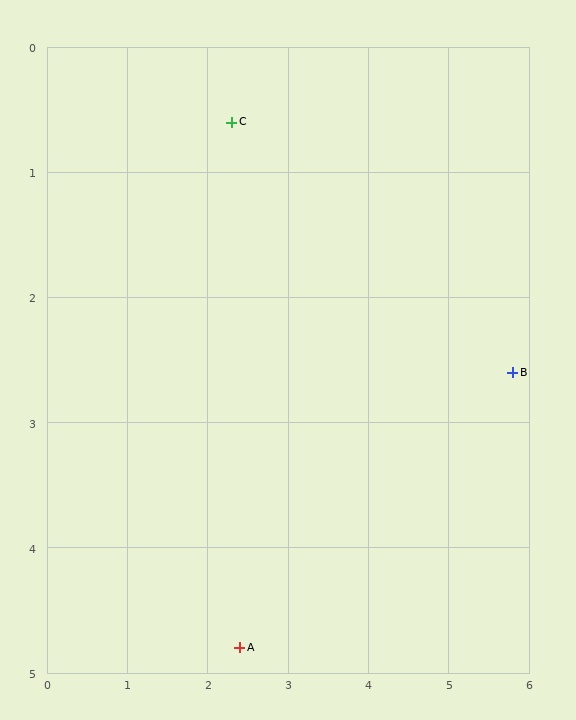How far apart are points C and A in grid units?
Points C and A are about 4.2 grid units apart.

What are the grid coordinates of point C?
Point C is at approximately (2.3, 0.6).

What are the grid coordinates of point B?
Point B is at approximately (5.8, 2.6).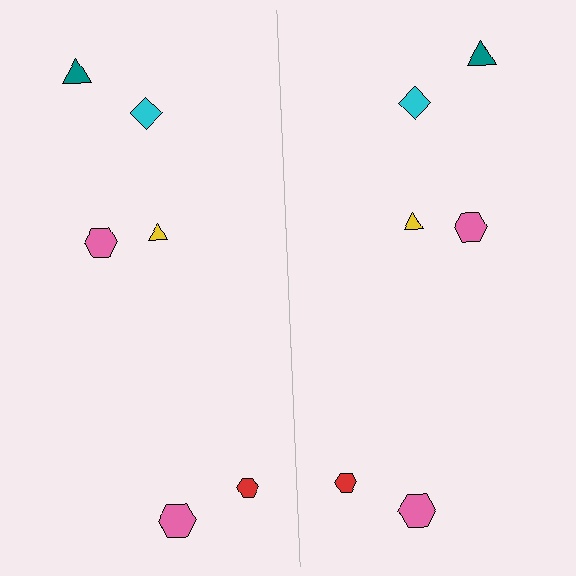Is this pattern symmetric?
Yes, this pattern has bilateral (reflection) symmetry.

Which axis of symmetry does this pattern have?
The pattern has a vertical axis of symmetry running through the center of the image.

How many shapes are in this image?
There are 12 shapes in this image.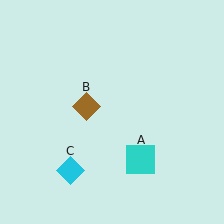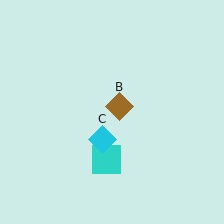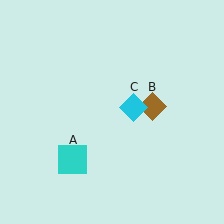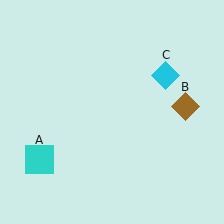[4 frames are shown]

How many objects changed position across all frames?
3 objects changed position: cyan square (object A), brown diamond (object B), cyan diamond (object C).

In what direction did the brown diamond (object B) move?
The brown diamond (object B) moved right.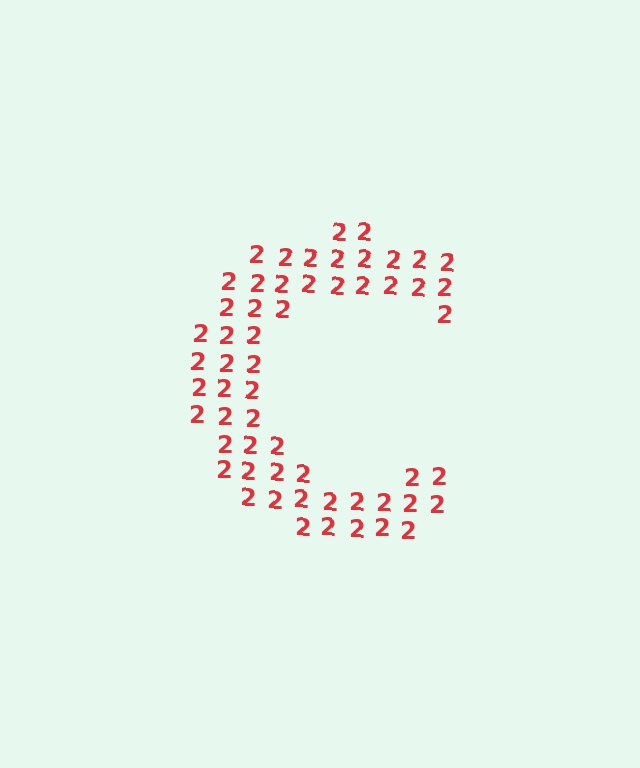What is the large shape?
The large shape is the letter C.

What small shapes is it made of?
It is made of small digit 2's.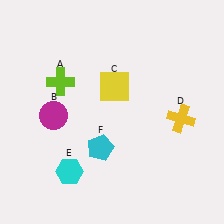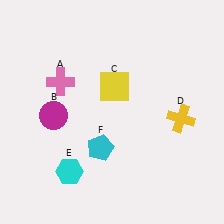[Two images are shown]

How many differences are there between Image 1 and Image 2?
There is 1 difference between the two images.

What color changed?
The cross (A) changed from lime in Image 1 to pink in Image 2.